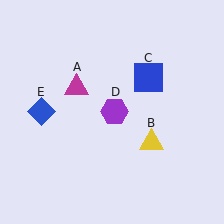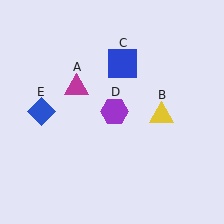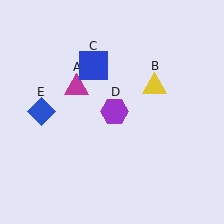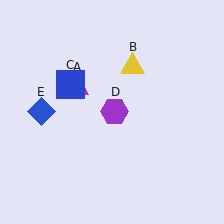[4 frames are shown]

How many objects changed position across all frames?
2 objects changed position: yellow triangle (object B), blue square (object C).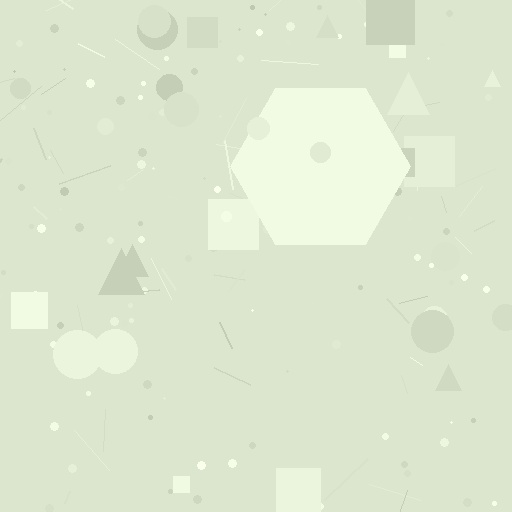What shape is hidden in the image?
A hexagon is hidden in the image.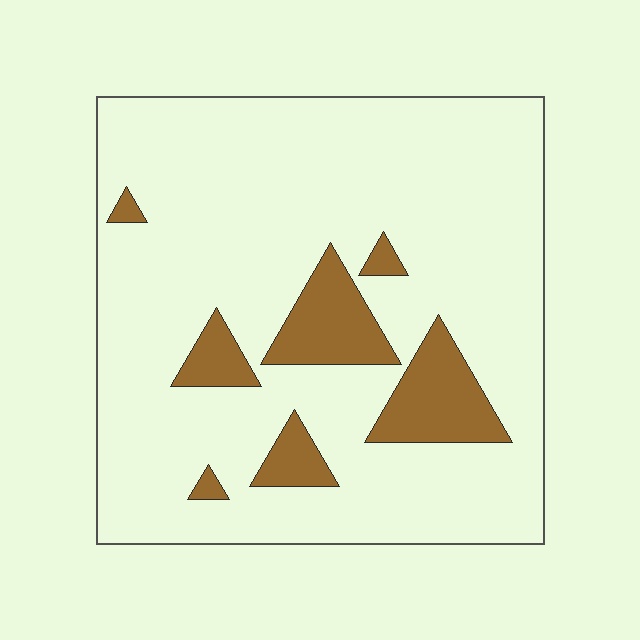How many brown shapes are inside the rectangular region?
7.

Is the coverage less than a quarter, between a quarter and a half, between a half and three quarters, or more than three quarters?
Less than a quarter.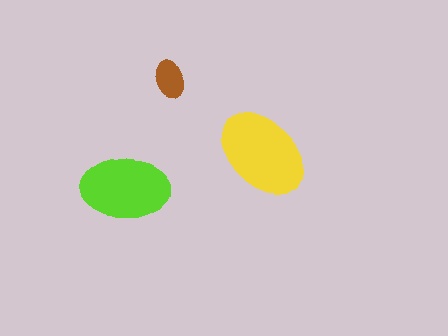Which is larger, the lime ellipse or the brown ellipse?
The lime one.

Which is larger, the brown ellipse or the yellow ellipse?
The yellow one.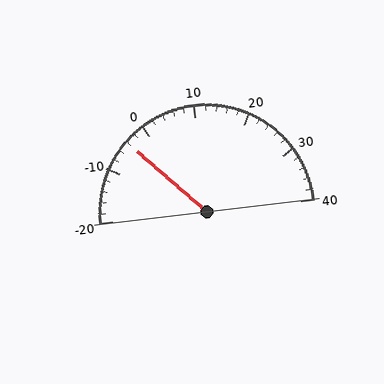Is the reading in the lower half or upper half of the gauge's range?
The reading is in the lower half of the range (-20 to 40).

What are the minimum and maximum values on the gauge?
The gauge ranges from -20 to 40.